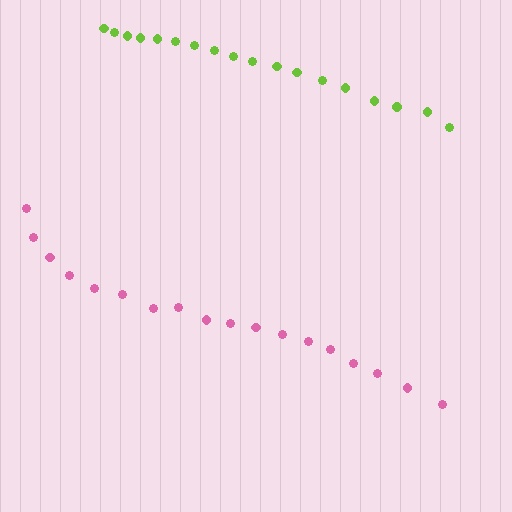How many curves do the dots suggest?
There are 2 distinct paths.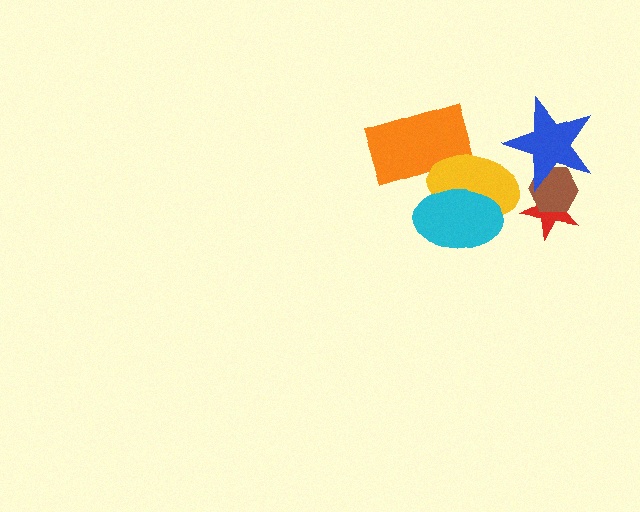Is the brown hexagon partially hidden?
Yes, it is partially covered by another shape.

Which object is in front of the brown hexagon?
The blue star is in front of the brown hexagon.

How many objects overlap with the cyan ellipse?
2 objects overlap with the cyan ellipse.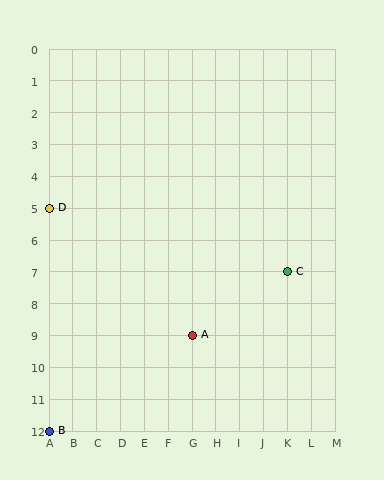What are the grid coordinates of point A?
Point A is at grid coordinates (G, 9).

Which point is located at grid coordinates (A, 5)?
Point D is at (A, 5).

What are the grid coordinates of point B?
Point B is at grid coordinates (A, 12).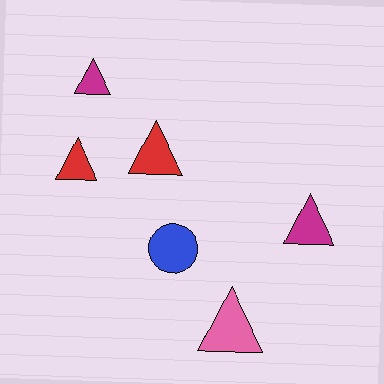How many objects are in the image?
There are 6 objects.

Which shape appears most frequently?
Triangle, with 5 objects.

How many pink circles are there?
There are no pink circles.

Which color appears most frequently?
Magenta, with 2 objects.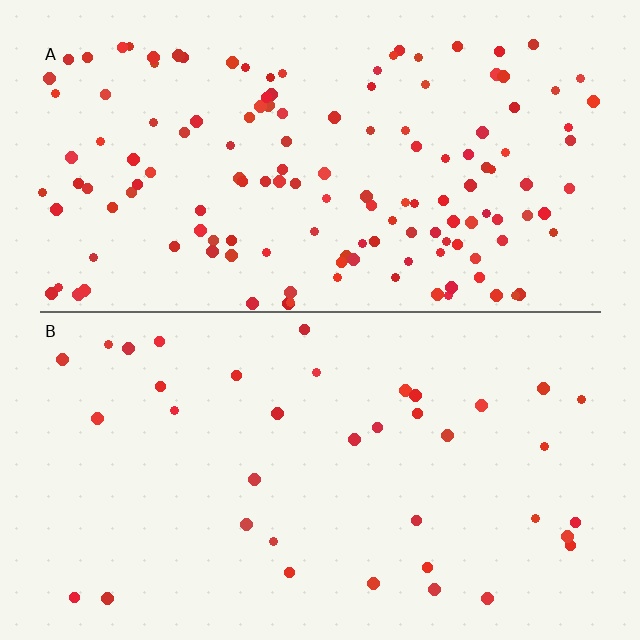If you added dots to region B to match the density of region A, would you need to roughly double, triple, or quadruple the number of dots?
Approximately quadruple.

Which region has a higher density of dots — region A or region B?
A (the top).